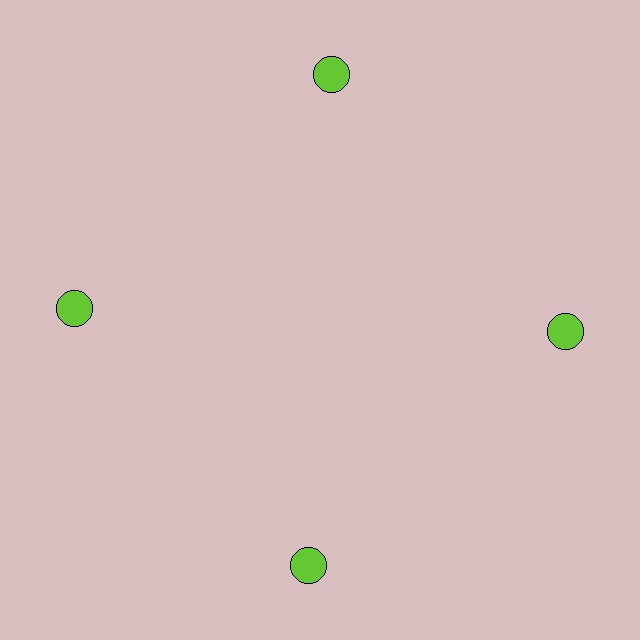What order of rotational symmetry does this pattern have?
This pattern has 4-fold rotational symmetry.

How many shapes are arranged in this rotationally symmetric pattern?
There are 4 shapes, arranged in 4 groups of 1.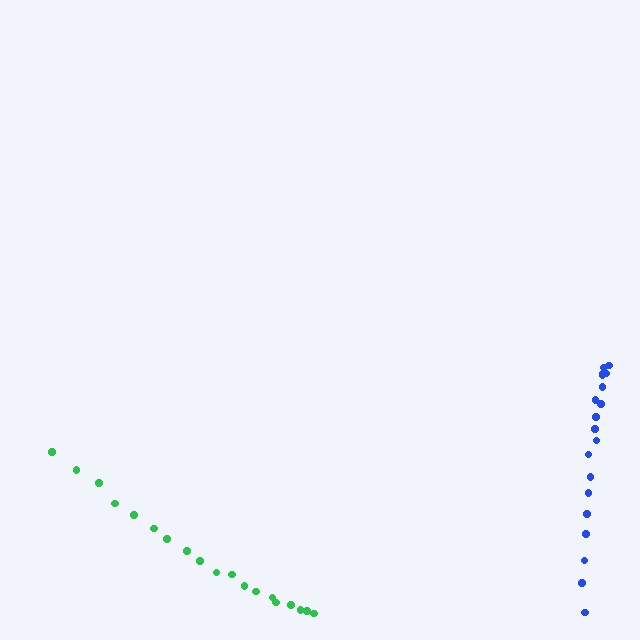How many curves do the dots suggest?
There are 2 distinct paths.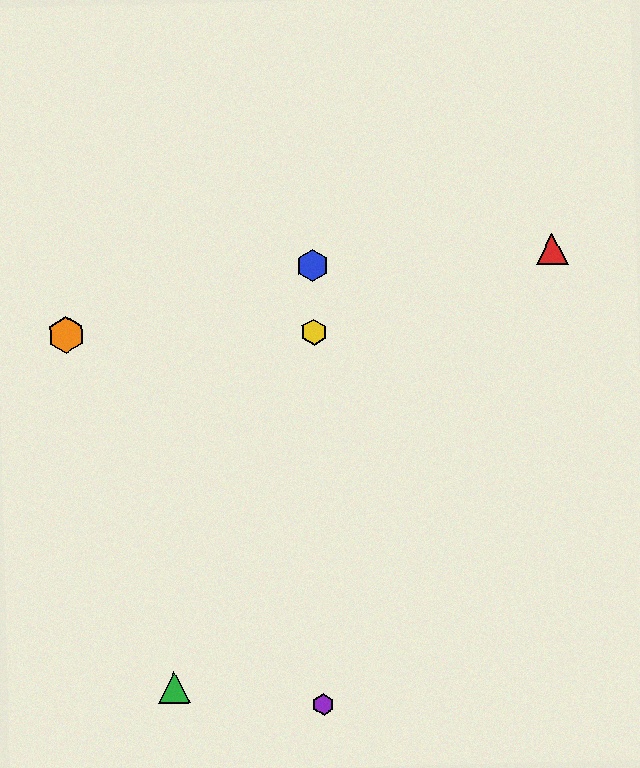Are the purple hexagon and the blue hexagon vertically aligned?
Yes, both are at x≈323.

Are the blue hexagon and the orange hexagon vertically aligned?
No, the blue hexagon is at x≈312 and the orange hexagon is at x≈66.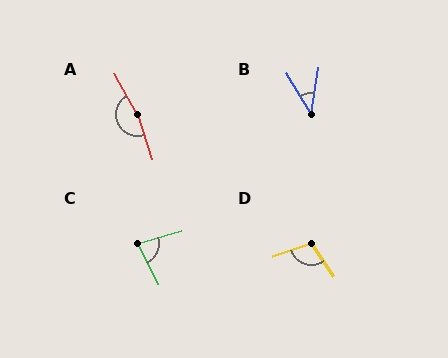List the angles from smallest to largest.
B (41°), C (80°), D (106°), A (168°).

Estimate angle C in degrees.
Approximately 80 degrees.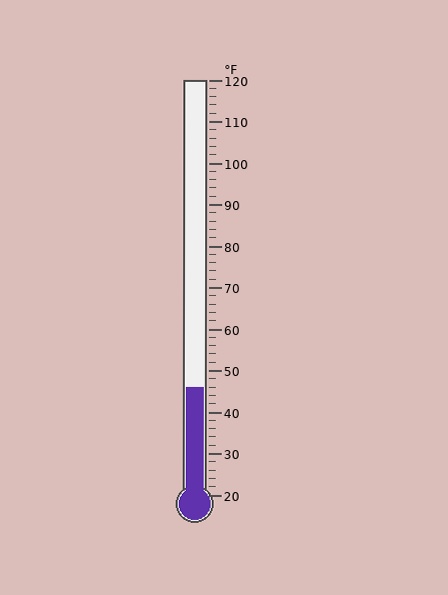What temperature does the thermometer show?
The thermometer shows approximately 46°F.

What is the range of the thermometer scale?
The thermometer scale ranges from 20°F to 120°F.